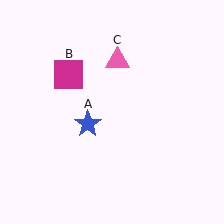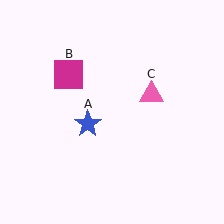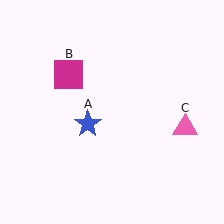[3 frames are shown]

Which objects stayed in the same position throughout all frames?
Blue star (object A) and magenta square (object B) remained stationary.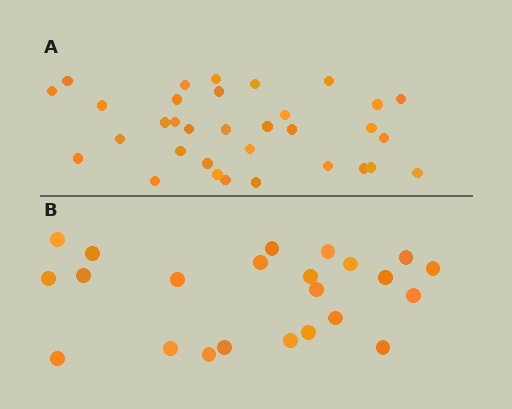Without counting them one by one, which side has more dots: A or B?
Region A (the top region) has more dots.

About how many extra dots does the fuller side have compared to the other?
Region A has roughly 10 or so more dots than region B.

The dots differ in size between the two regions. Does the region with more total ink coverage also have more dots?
No. Region B has more total ink coverage because its dots are larger, but region A actually contains more individual dots. Total area can be misleading — the number of items is what matters here.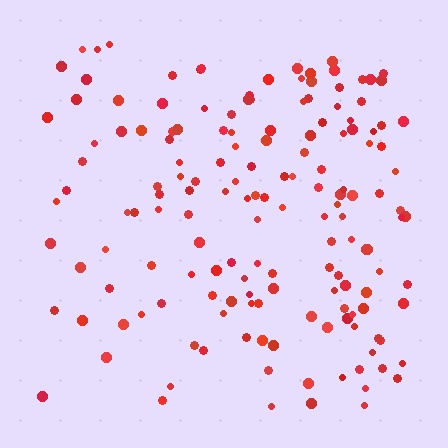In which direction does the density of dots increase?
From left to right, with the right side densest.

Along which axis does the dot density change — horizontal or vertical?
Horizontal.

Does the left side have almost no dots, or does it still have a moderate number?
Still a moderate number, just noticeably fewer than the right.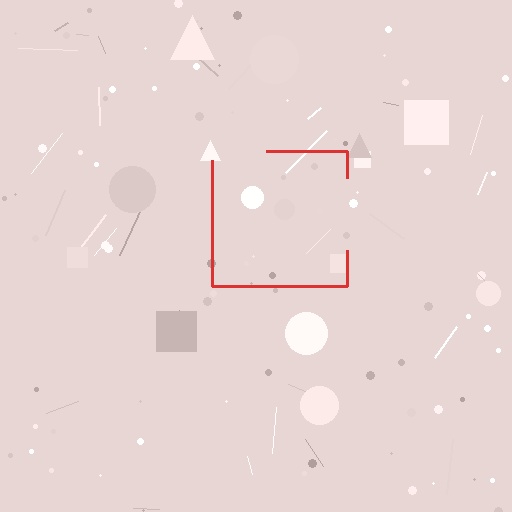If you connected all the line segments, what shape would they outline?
They would outline a square.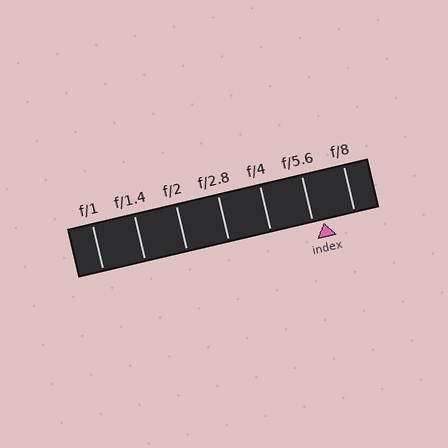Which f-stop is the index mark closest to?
The index mark is closest to f/5.6.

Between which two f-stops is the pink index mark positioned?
The index mark is between f/5.6 and f/8.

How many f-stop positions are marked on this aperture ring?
There are 7 f-stop positions marked.